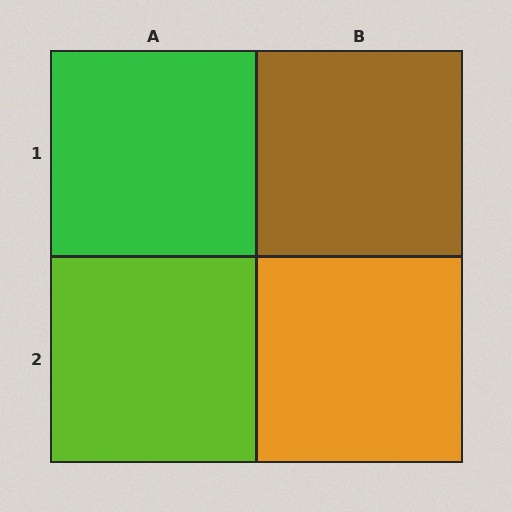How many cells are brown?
1 cell is brown.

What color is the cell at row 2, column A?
Lime.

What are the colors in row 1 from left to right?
Green, brown.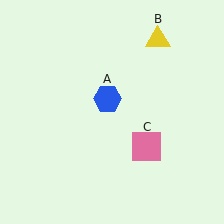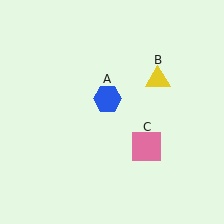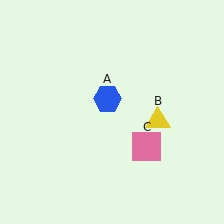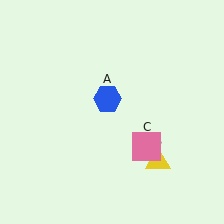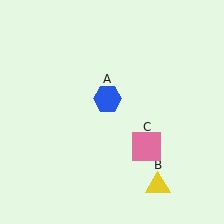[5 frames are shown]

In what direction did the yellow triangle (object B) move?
The yellow triangle (object B) moved down.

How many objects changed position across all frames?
1 object changed position: yellow triangle (object B).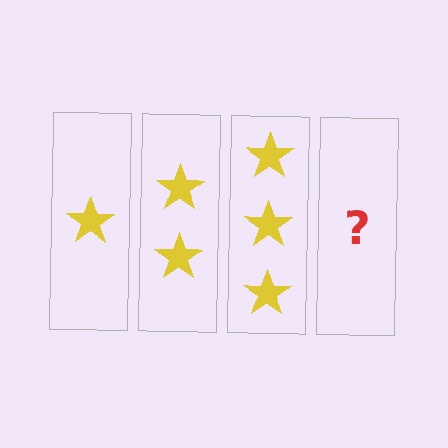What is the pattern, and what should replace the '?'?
The pattern is that each step adds one more star. The '?' should be 4 stars.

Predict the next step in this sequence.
The next step is 4 stars.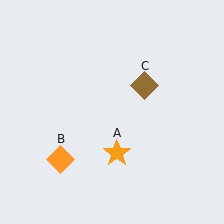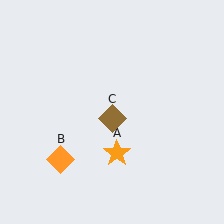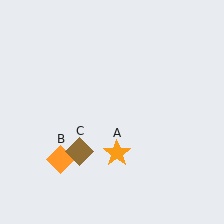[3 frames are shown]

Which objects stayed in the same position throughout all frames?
Orange star (object A) and orange diamond (object B) remained stationary.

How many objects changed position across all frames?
1 object changed position: brown diamond (object C).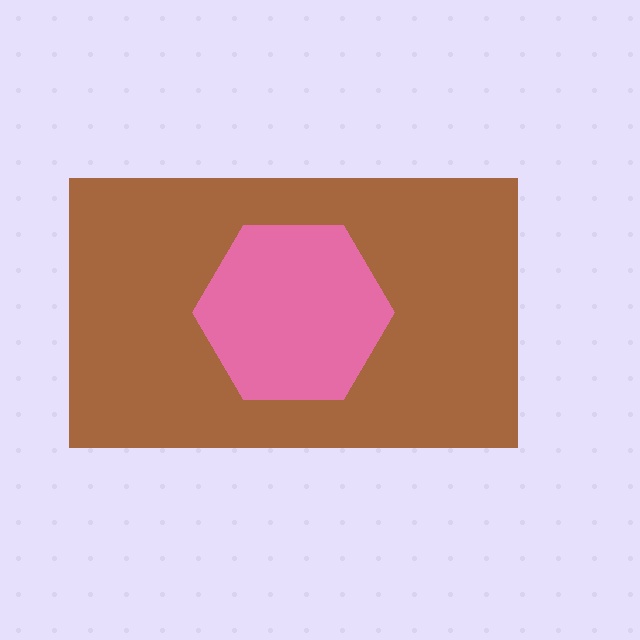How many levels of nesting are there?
2.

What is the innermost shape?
The pink hexagon.